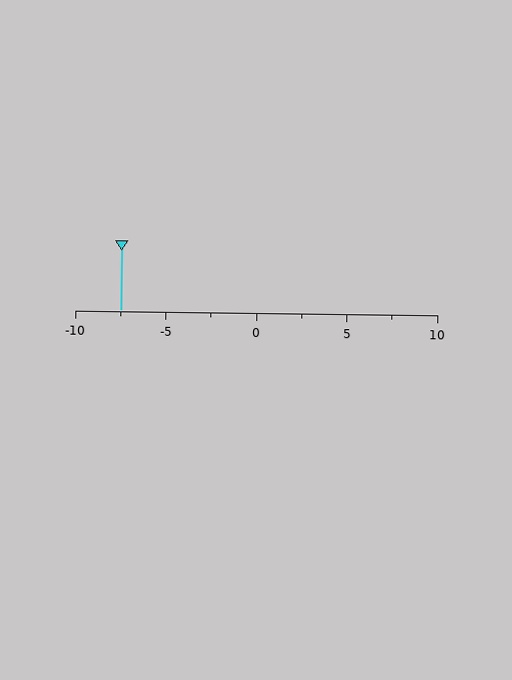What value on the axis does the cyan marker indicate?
The marker indicates approximately -7.5.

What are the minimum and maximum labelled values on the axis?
The axis runs from -10 to 10.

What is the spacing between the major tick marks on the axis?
The major ticks are spaced 5 apart.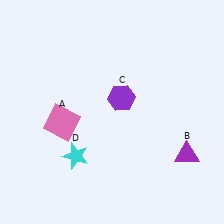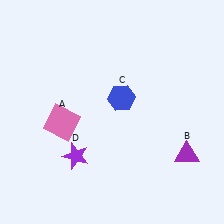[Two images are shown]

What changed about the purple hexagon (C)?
In Image 1, C is purple. In Image 2, it changed to blue.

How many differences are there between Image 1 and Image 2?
There are 2 differences between the two images.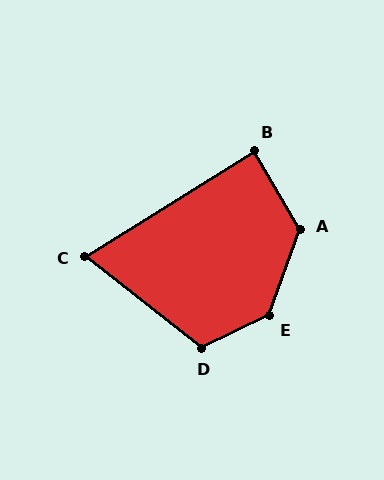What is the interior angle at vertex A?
Approximately 130 degrees (obtuse).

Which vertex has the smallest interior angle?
C, at approximately 70 degrees.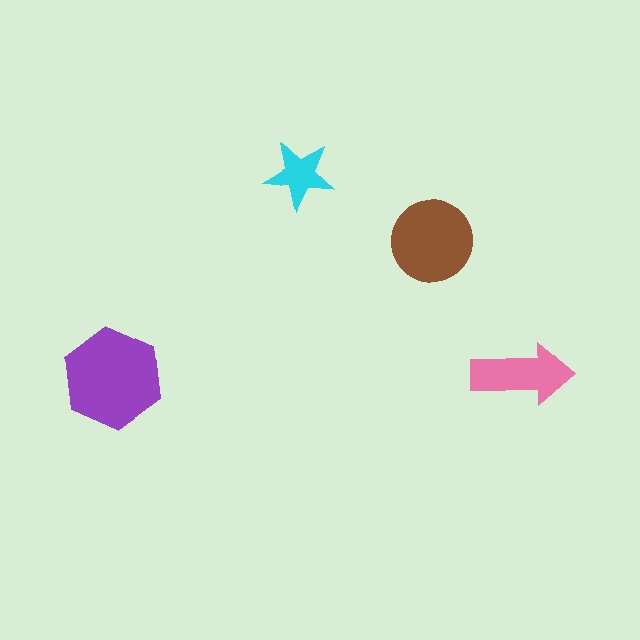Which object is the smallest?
The cyan star.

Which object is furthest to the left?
The purple hexagon is leftmost.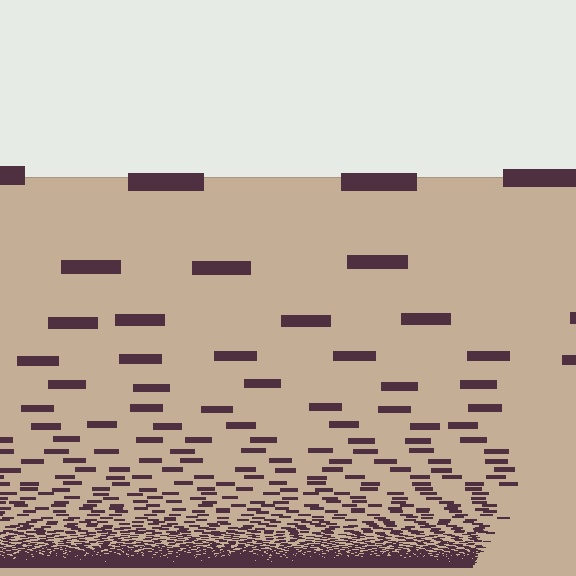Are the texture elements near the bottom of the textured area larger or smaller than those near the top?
Smaller. The gradient is inverted — elements near the bottom are smaller and denser.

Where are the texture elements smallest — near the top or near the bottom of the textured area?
Near the bottom.